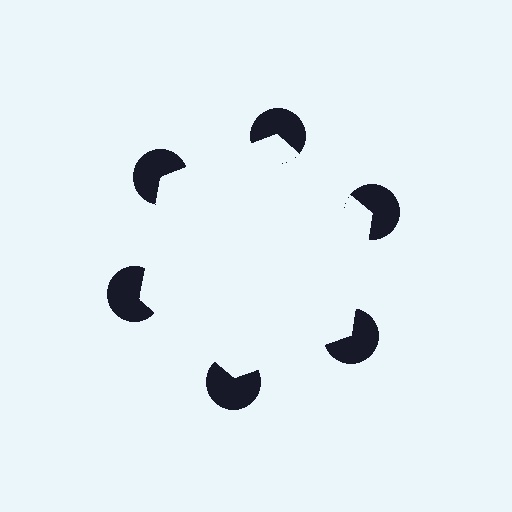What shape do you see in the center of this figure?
An illusory hexagon — its edges are inferred from the aligned wedge cuts in the pac-man discs, not physically drawn.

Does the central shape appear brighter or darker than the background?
It typically appears slightly brighter than the background, even though no actual brightness change is drawn.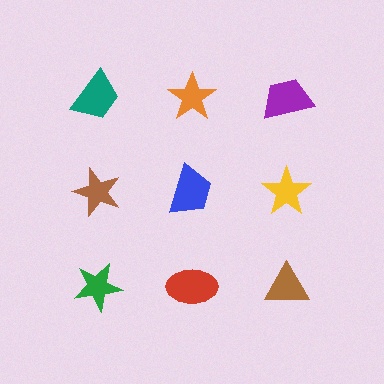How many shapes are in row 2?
3 shapes.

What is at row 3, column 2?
A red ellipse.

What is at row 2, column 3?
A yellow star.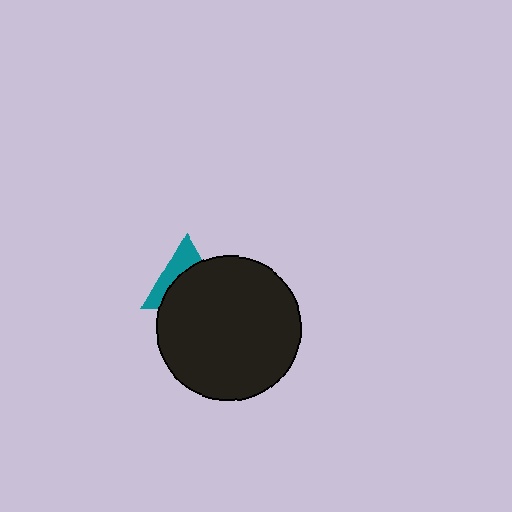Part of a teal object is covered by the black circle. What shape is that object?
It is a triangle.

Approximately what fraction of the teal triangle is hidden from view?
Roughly 61% of the teal triangle is hidden behind the black circle.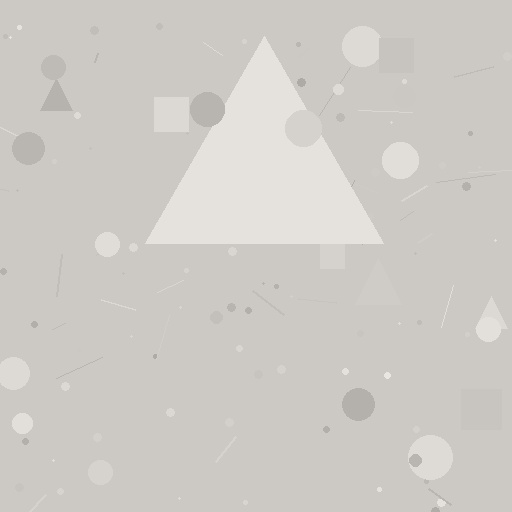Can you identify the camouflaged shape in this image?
The camouflaged shape is a triangle.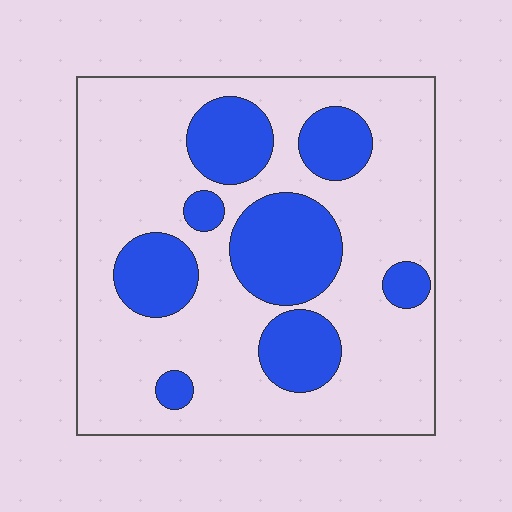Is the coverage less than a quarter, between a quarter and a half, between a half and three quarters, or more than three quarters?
Between a quarter and a half.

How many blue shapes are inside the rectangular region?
8.